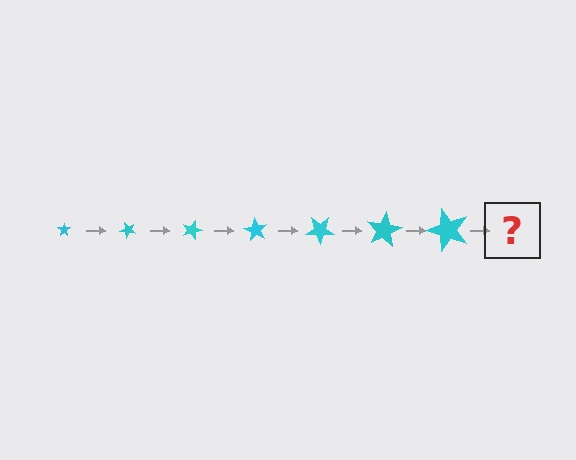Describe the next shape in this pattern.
It should be a star, larger than the previous one and rotated 315 degrees from the start.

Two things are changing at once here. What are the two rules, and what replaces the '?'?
The two rules are that the star grows larger each step and it rotates 45 degrees each step. The '?' should be a star, larger than the previous one and rotated 315 degrees from the start.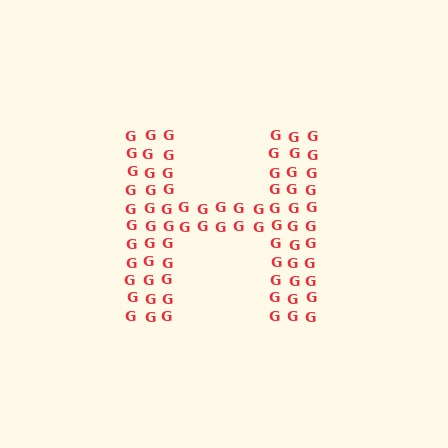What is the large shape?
The large shape is the letter H.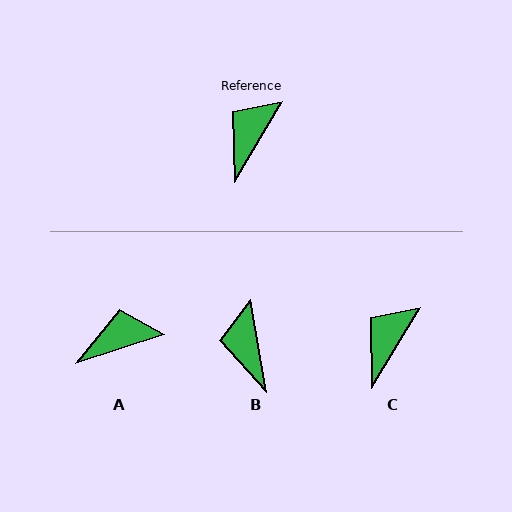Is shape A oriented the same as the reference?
No, it is off by about 41 degrees.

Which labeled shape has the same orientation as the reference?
C.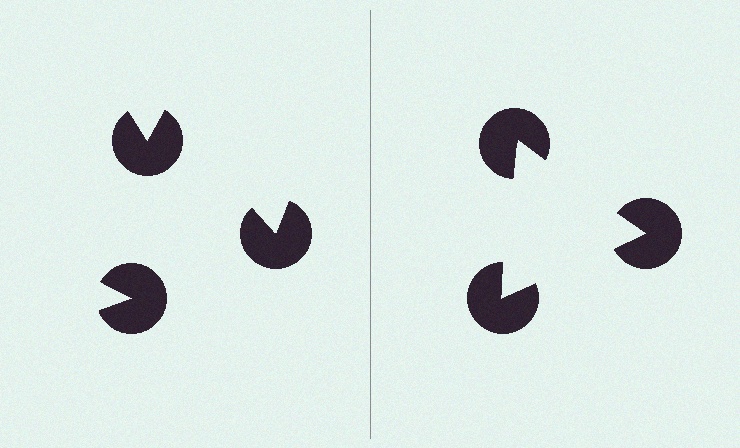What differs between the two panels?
The pac-man discs are positioned identically on both sides; only the wedge orientations differ. On the right they align to a triangle; on the left they are misaligned.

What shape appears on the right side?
An illusory triangle.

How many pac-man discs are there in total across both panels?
6 — 3 on each side.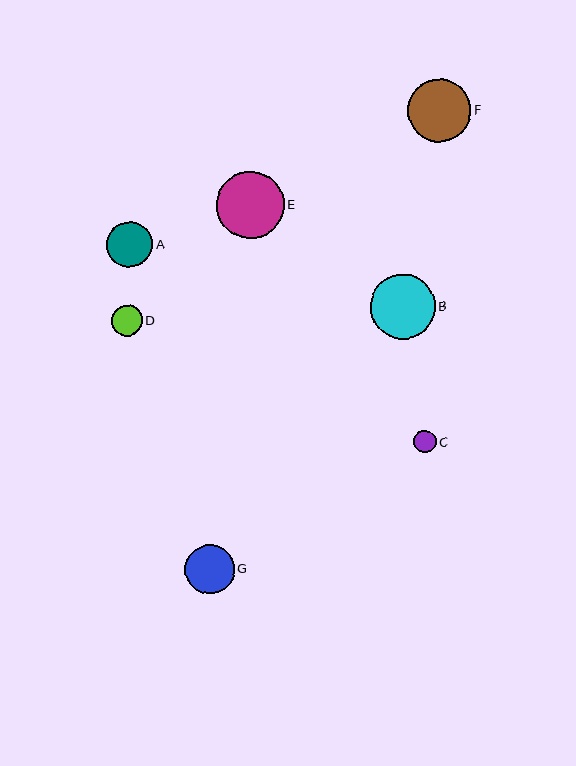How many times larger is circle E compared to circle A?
Circle E is approximately 1.5 times the size of circle A.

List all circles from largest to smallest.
From largest to smallest: E, B, F, G, A, D, C.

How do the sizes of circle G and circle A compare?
Circle G and circle A are approximately the same size.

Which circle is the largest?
Circle E is the largest with a size of approximately 67 pixels.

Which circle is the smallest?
Circle C is the smallest with a size of approximately 23 pixels.